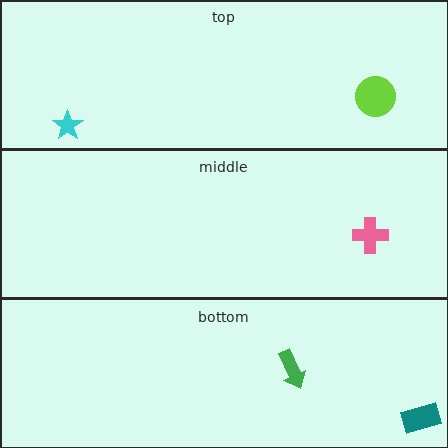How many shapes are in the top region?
2.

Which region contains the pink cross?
The middle region.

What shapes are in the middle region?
The pink cross.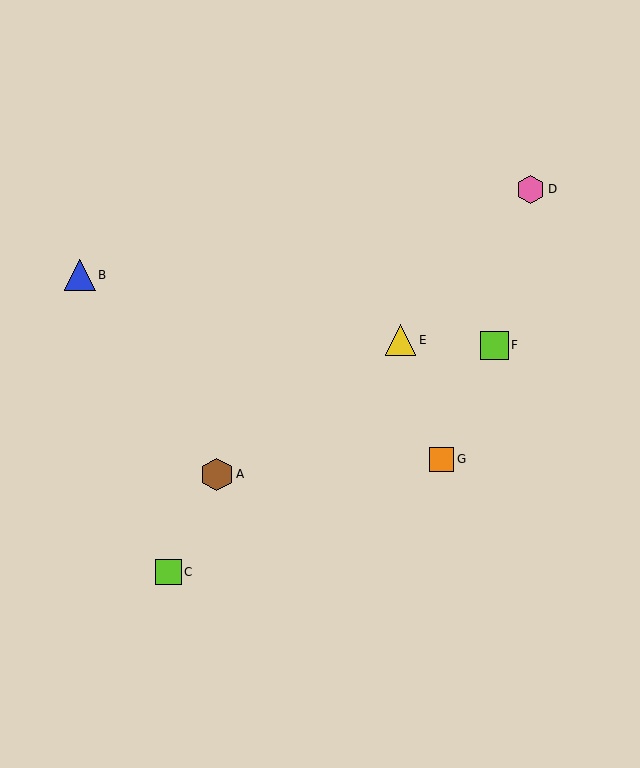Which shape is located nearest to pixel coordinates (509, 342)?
The lime square (labeled F) at (494, 345) is nearest to that location.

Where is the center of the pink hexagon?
The center of the pink hexagon is at (531, 189).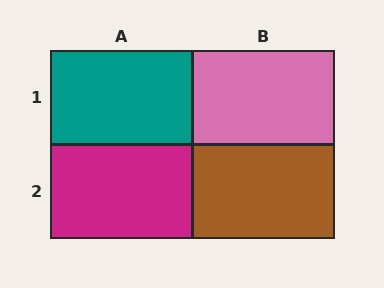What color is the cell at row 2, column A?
Magenta.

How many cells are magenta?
1 cell is magenta.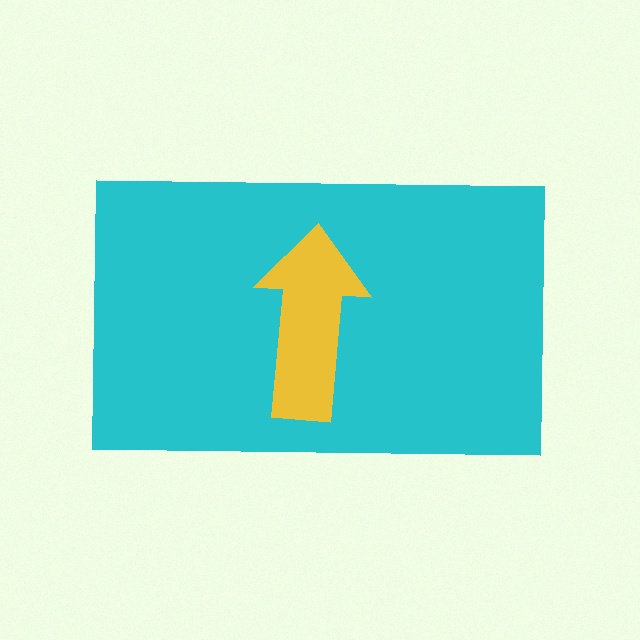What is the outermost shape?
The cyan rectangle.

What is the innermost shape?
The yellow arrow.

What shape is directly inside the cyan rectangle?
The yellow arrow.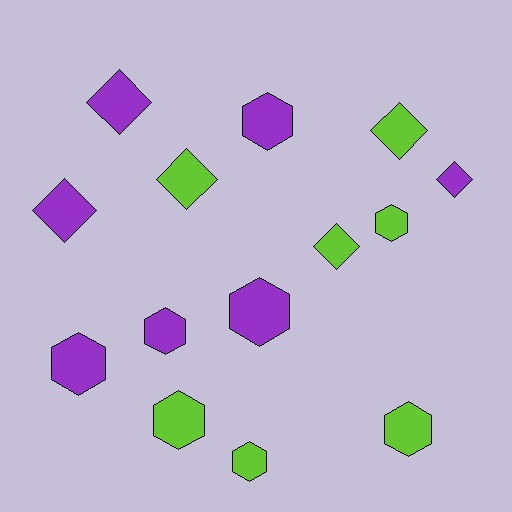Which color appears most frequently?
Purple, with 7 objects.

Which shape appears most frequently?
Hexagon, with 8 objects.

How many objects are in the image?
There are 14 objects.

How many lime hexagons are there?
There are 4 lime hexagons.